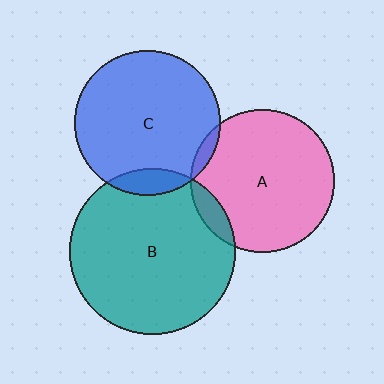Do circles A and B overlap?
Yes.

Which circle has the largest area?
Circle B (teal).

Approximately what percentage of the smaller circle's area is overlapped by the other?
Approximately 10%.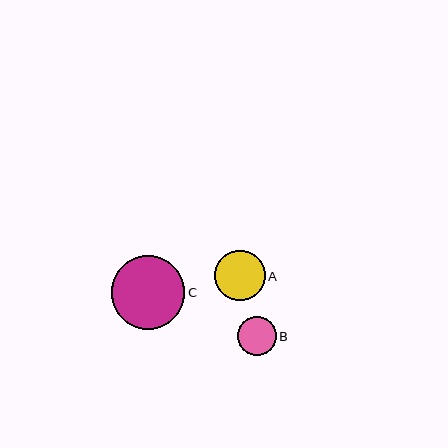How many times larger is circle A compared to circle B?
Circle A is approximately 1.3 times the size of circle B.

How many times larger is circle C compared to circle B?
Circle C is approximately 1.9 times the size of circle B.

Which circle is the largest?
Circle C is the largest with a size of approximately 73 pixels.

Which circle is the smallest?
Circle B is the smallest with a size of approximately 38 pixels.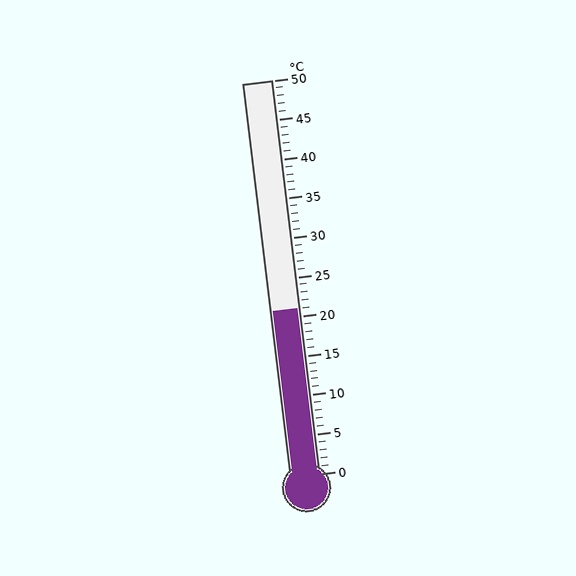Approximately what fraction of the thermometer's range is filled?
The thermometer is filled to approximately 40% of its range.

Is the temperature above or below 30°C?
The temperature is below 30°C.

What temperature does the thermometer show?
The thermometer shows approximately 21°C.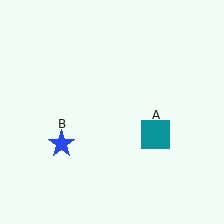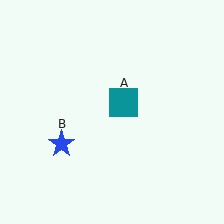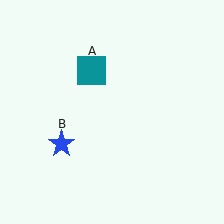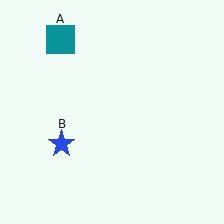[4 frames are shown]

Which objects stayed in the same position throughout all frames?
Blue star (object B) remained stationary.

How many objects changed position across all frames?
1 object changed position: teal square (object A).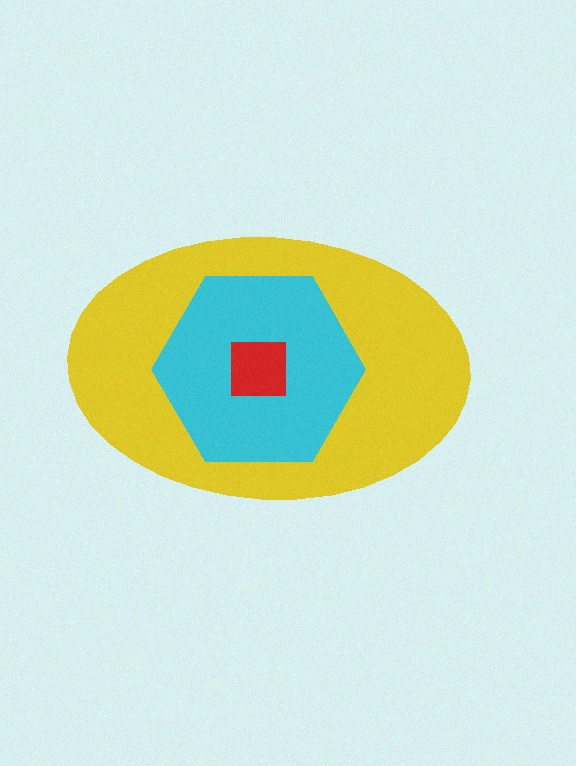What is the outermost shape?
The yellow ellipse.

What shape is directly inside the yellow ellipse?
The cyan hexagon.